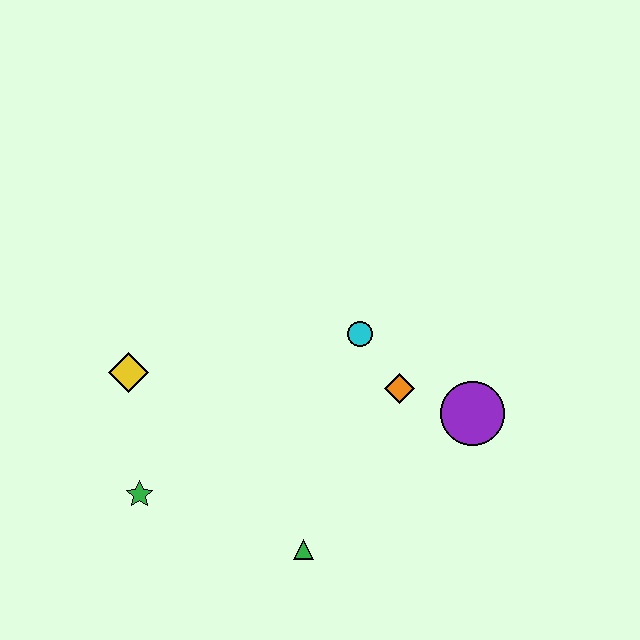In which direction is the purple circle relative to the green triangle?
The purple circle is to the right of the green triangle.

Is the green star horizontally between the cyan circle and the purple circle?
No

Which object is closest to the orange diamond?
The cyan circle is closest to the orange diamond.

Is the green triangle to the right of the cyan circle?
No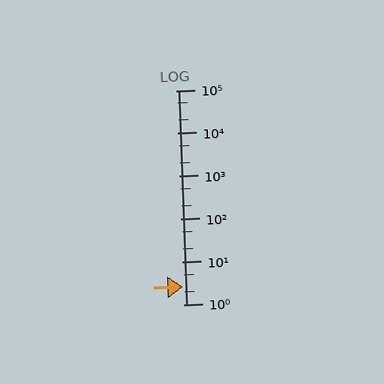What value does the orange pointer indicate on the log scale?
The pointer indicates approximately 2.6.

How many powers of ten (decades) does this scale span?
The scale spans 5 decades, from 1 to 100000.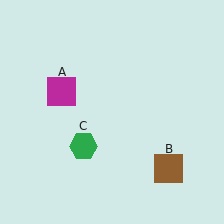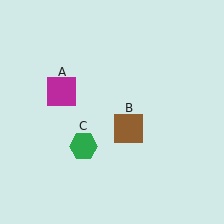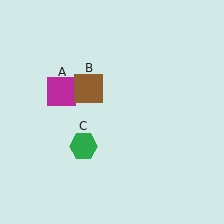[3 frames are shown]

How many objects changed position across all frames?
1 object changed position: brown square (object B).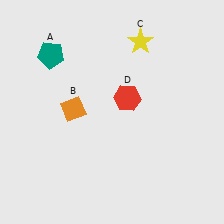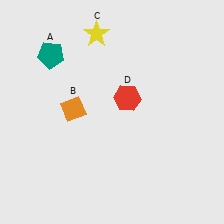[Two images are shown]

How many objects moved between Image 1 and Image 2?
1 object moved between the two images.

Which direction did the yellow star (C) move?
The yellow star (C) moved left.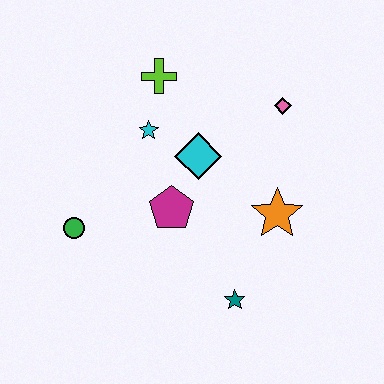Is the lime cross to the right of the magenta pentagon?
No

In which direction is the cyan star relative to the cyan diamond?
The cyan star is to the left of the cyan diamond.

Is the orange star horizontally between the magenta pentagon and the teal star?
No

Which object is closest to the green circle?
The magenta pentagon is closest to the green circle.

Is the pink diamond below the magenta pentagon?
No